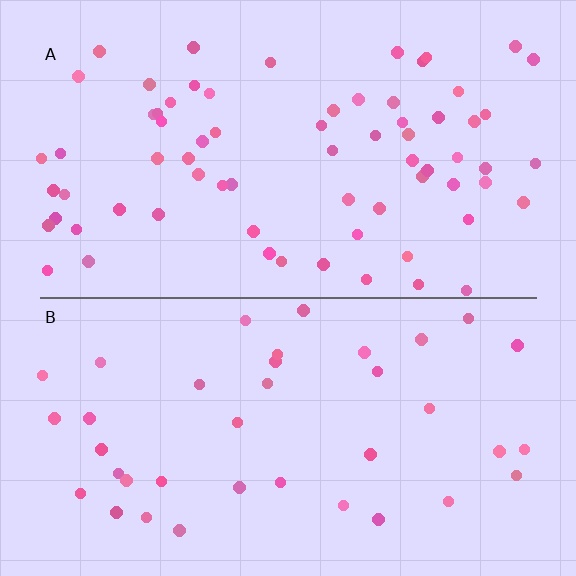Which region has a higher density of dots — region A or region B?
A (the top).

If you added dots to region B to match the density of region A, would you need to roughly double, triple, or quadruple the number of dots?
Approximately double.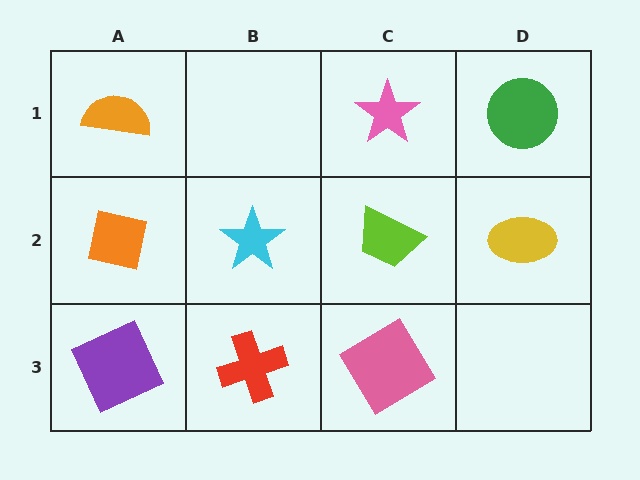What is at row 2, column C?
A lime trapezoid.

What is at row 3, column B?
A red cross.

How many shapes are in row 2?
4 shapes.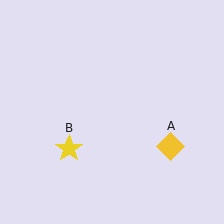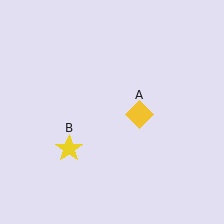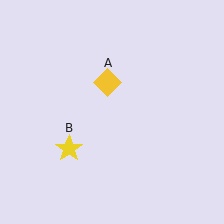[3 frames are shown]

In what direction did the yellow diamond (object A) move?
The yellow diamond (object A) moved up and to the left.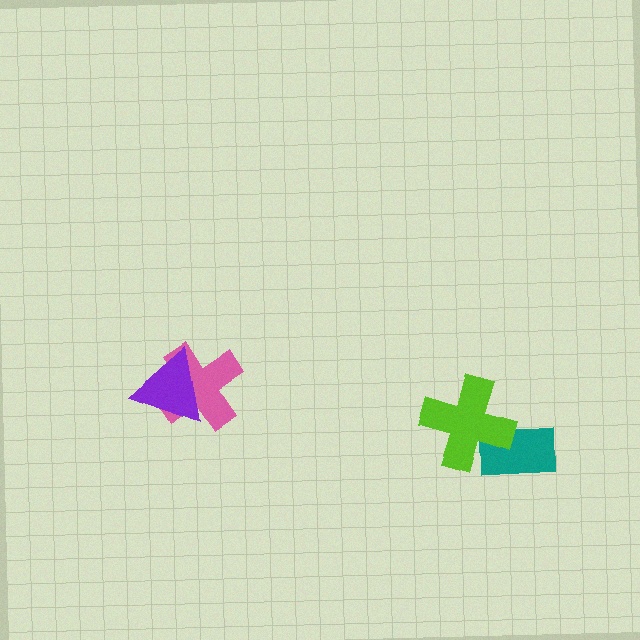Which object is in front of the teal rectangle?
The lime cross is in front of the teal rectangle.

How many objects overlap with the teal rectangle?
1 object overlaps with the teal rectangle.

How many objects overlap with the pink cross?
1 object overlaps with the pink cross.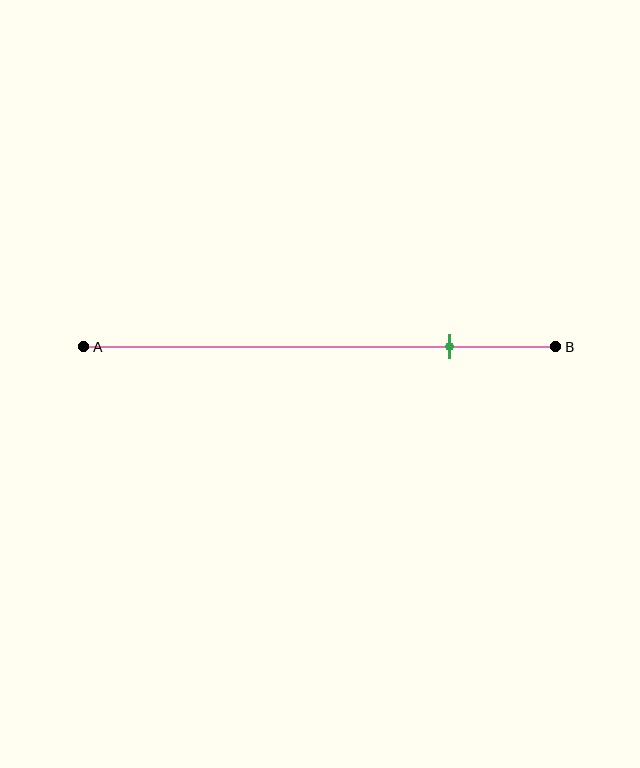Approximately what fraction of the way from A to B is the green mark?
The green mark is approximately 80% of the way from A to B.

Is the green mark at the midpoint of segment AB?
No, the mark is at about 80% from A, not at the 50% midpoint.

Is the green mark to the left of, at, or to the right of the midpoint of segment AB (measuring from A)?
The green mark is to the right of the midpoint of segment AB.